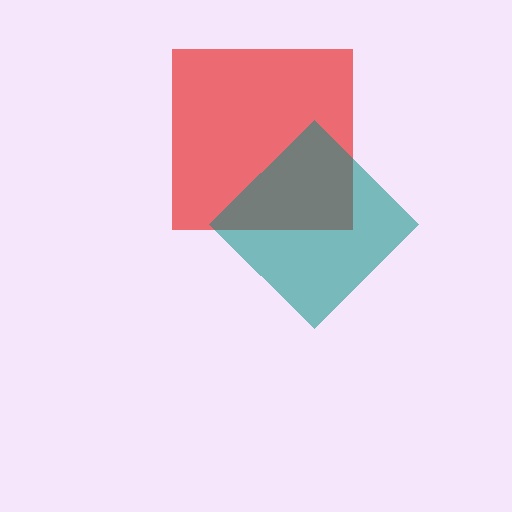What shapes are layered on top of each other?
The layered shapes are: a red square, a teal diamond.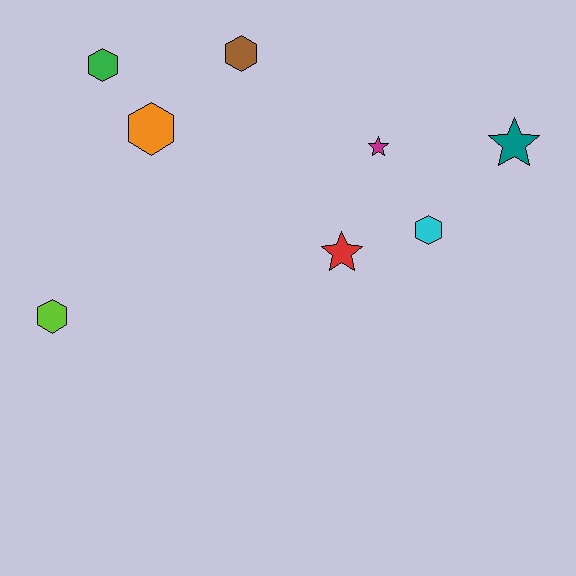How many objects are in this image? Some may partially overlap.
There are 8 objects.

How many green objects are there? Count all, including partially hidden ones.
There is 1 green object.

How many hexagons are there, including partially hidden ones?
There are 5 hexagons.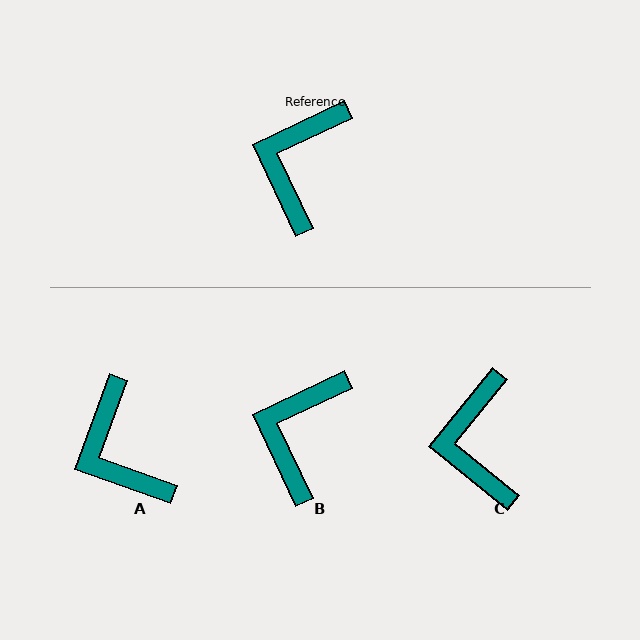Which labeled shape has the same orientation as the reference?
B.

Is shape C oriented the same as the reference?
No, it is off by about 26 degrees.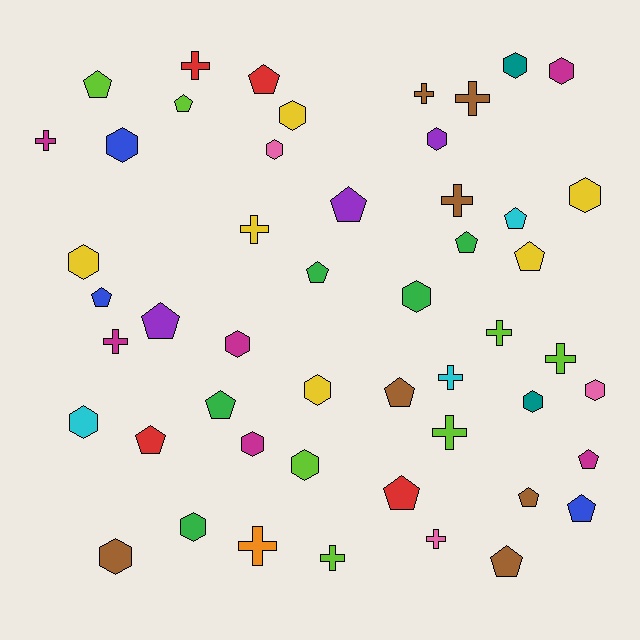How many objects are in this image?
There are 50 objects.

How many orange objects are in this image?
There is 1 orange object.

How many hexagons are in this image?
There are 18 hexagons.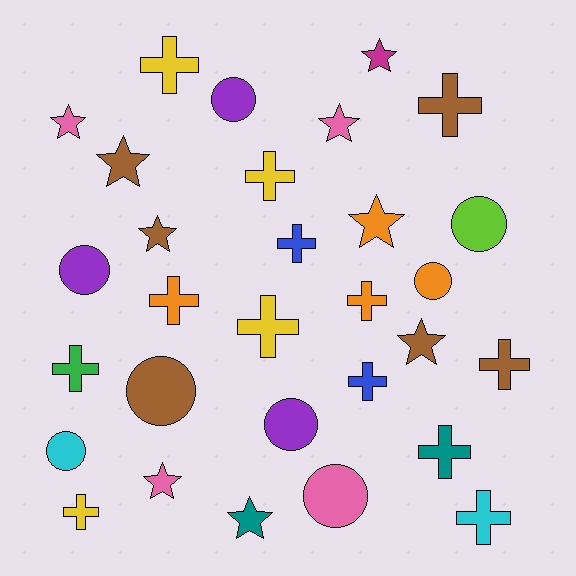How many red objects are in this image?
There are no red objects.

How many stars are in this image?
There are 9 stars.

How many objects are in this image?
There are 30 objects.